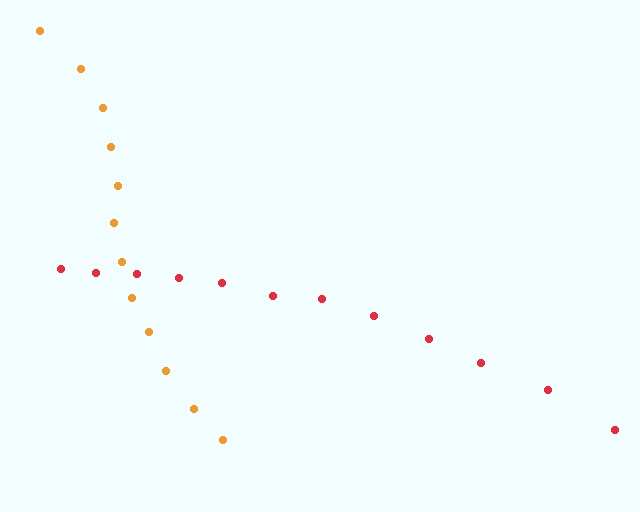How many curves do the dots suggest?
There are 2 distinct paths.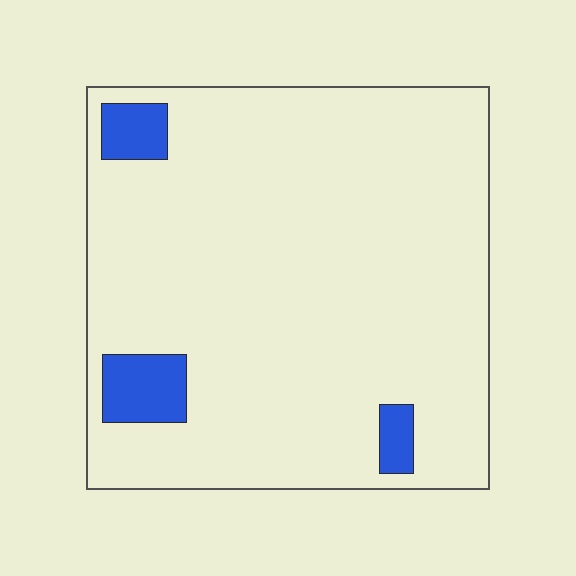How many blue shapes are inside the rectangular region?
3.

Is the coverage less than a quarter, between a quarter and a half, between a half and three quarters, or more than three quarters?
Less than a quarter.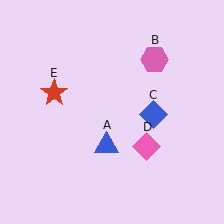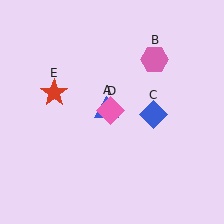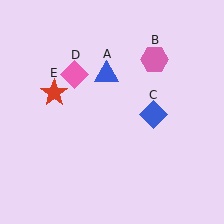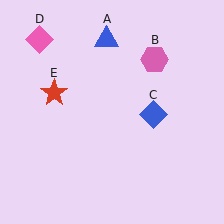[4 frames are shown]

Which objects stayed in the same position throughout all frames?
Pink hexagon (object B) and blue diamond (object C) and red star (object E) remained stationary.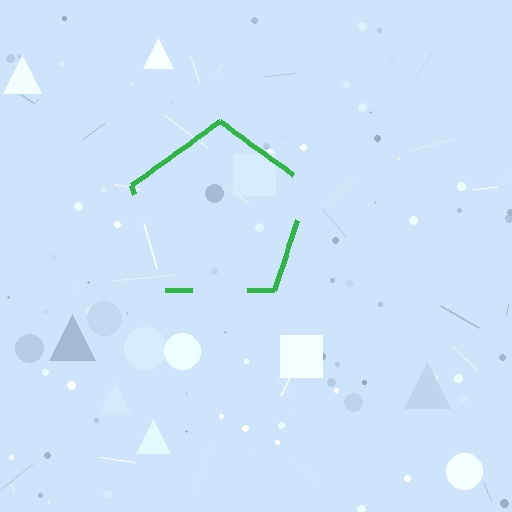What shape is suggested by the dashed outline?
The dashed outline suggests a pentagon.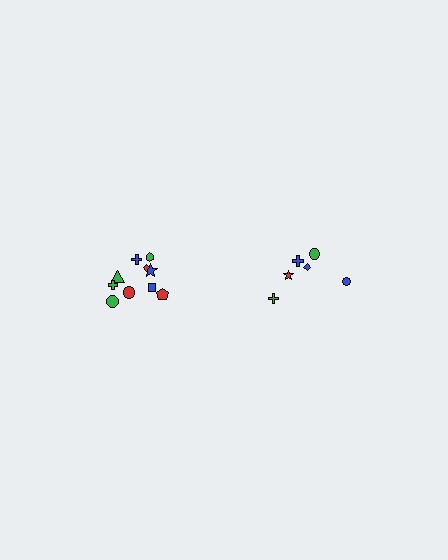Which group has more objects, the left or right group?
The left group.